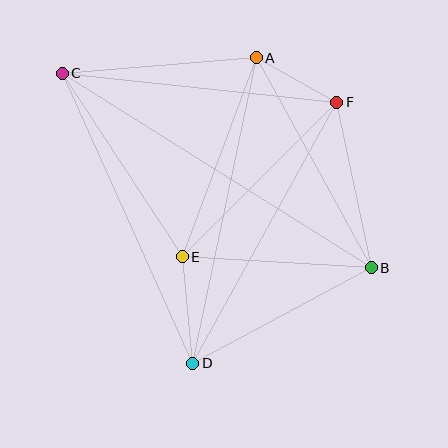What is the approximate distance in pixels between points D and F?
The distance between D and F is approximately 298 pixels.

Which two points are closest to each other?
Points A and F are closest to each other.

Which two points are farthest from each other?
Points B and C are farthest from each other.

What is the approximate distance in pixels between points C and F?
The distance between C and F is approximately 276 pixels.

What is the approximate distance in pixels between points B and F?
The distance between B and F is approximately 169 pixels.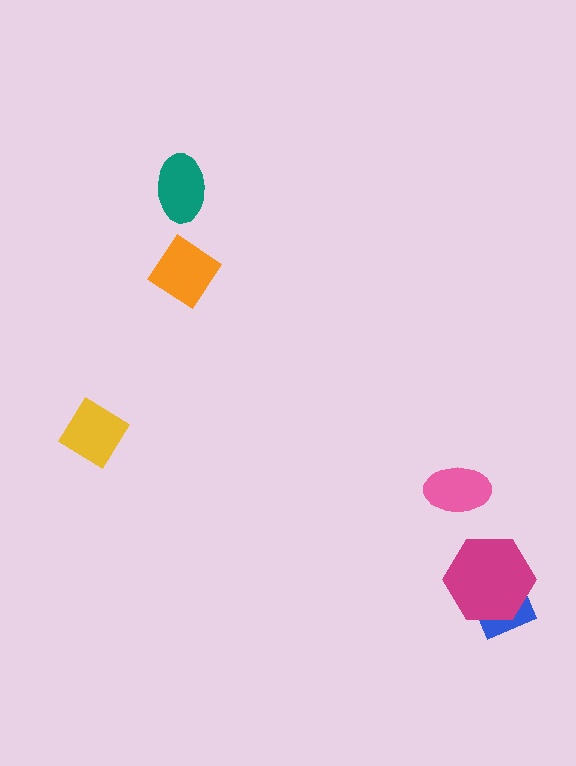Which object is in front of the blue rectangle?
The magenta hexagon is in front of the blue rectangle.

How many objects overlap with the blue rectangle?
1 object overlaps with the blue rectangle.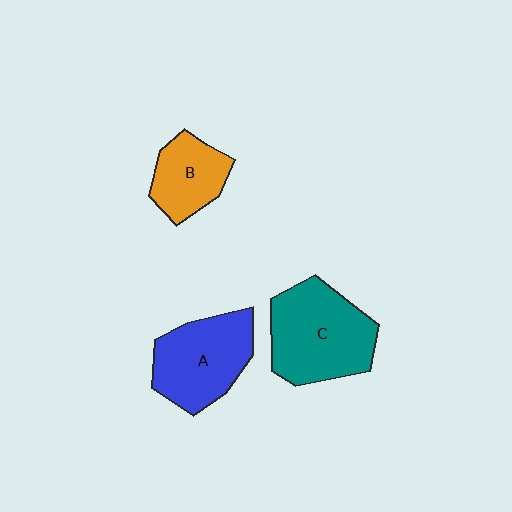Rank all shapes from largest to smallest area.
From largest to smallest: C (teal), A (blue), B (orange).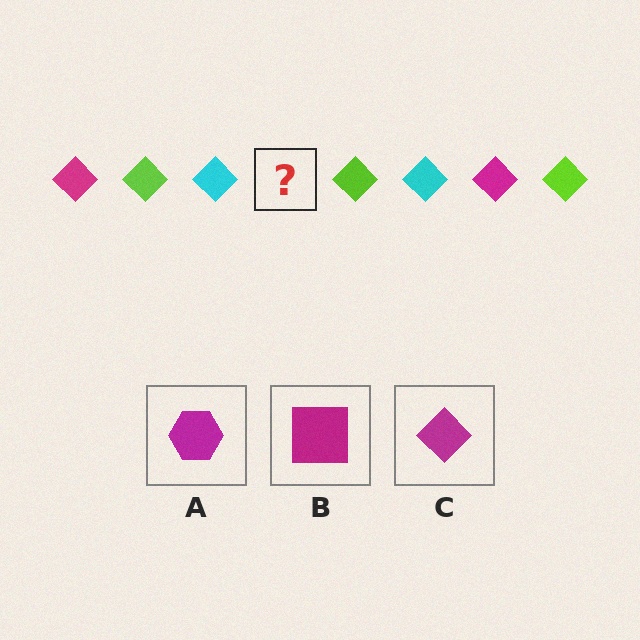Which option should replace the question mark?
Option C.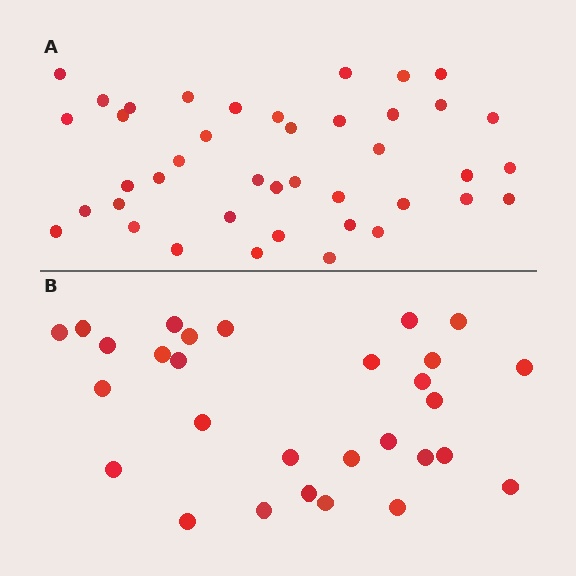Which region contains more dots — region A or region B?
Region A (the top region) has more dots.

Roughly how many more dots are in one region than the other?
Region A has roughly 12 or so more dots than region B.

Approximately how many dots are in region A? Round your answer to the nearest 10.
About 40 dots. (The exact count is 41, which rounds to 40.)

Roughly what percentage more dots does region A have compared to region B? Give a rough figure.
About 40% more.